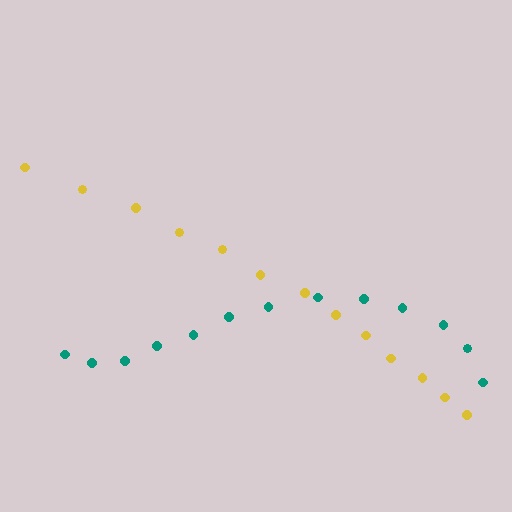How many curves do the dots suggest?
There are 2 distinct paths.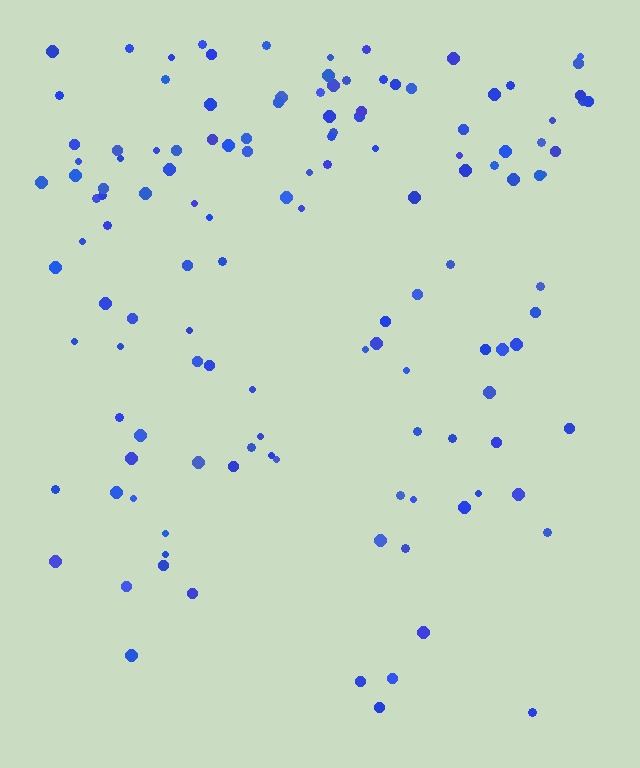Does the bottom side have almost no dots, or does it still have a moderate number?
Still a moderate number, just noticeably fewer than the top.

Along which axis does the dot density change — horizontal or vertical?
Vertical.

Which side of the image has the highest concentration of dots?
The top.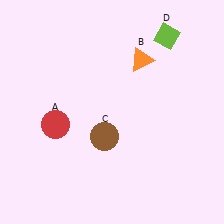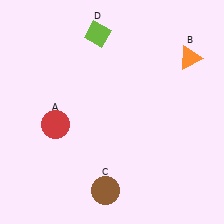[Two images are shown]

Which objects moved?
The objects that moved are: the orange triangle (B), the brown circle (C), the lime diamond (D).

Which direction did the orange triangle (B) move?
The orange triangle (B) moved right.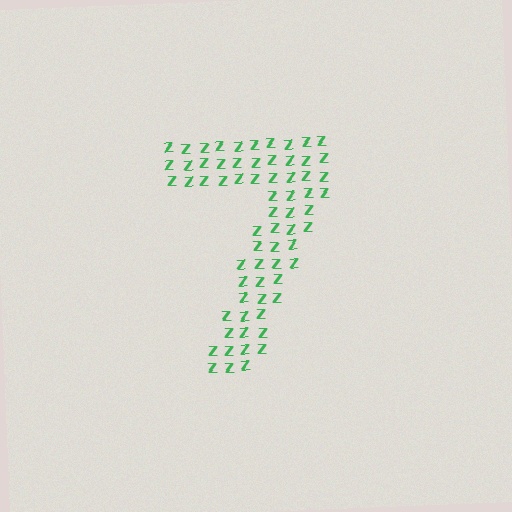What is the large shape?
The large shape is the digit 7.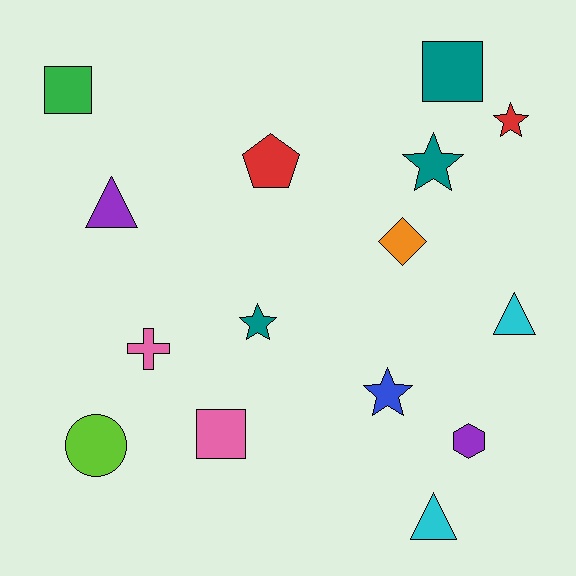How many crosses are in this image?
There is 1 cross.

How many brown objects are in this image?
There are no brown objects.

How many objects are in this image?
There are 15 objects.